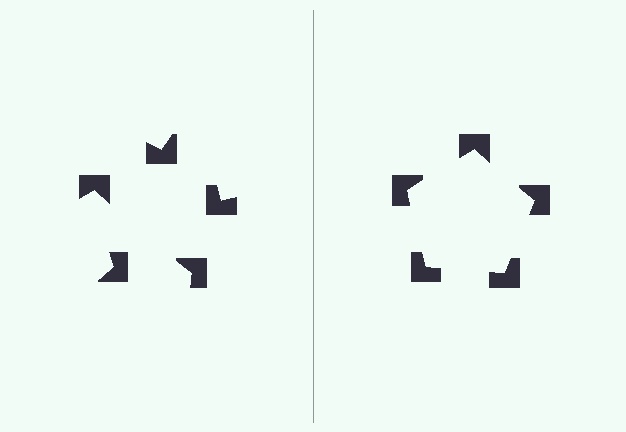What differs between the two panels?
The notched squares are positioned identically on both sides; only the wedge orientations differ. On the right they align to a pentagon; on the left they are misaligned.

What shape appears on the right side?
An illusory pentagon.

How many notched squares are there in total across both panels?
10 — 5 on each side.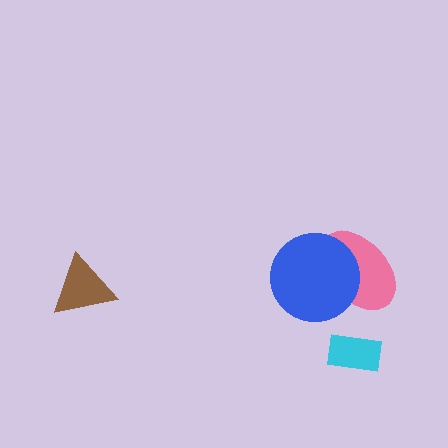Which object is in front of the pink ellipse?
The blue circle is in front of the pink ellipse.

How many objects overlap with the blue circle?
1 object overlaps with the blue circle.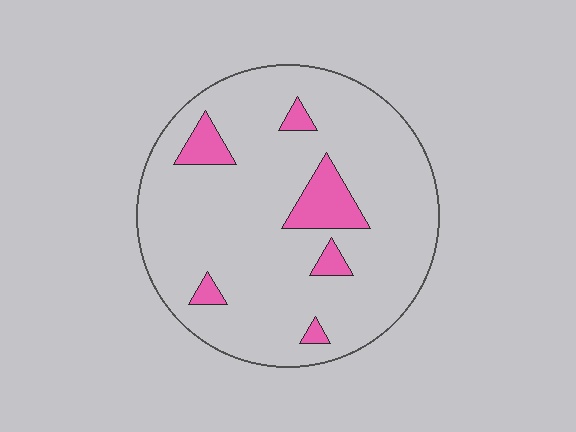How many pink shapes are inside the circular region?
6.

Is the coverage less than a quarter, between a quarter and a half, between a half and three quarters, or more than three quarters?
Less than a quarter.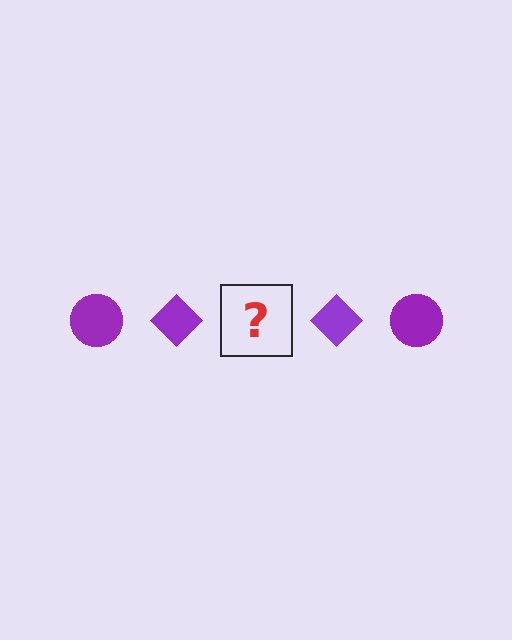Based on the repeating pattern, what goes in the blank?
The blank should be a purple circle.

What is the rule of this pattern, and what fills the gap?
The rule is that the pattern cycles through circle, diamond shapes in purple. The gap should be filled with a purple circle.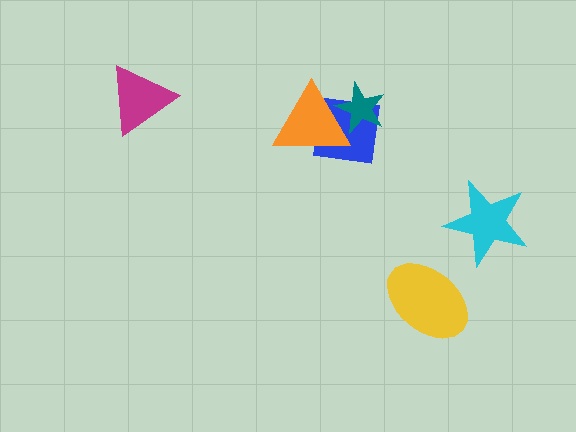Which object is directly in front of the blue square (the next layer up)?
The teal star is directly in front of the blue square.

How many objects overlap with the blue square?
2 objects overlap with the blue square.